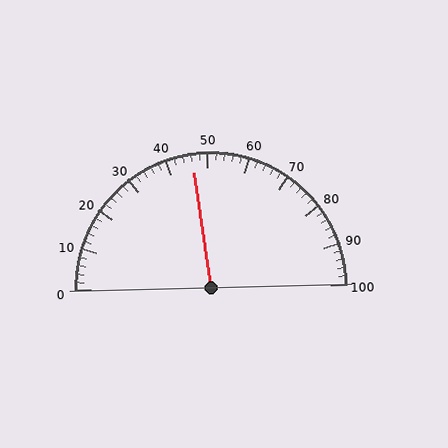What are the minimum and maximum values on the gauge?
The gauge ranges from 0 to 100.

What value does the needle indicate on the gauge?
The needle indicates approximately 46.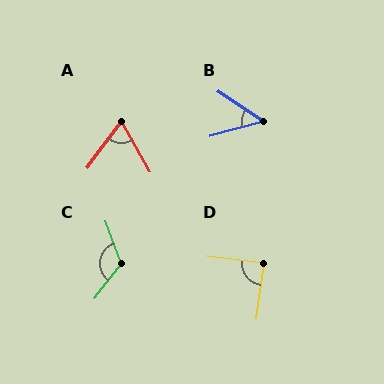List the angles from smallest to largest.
B (49°), A (66°), D (89°), C (123°).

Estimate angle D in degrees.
Approximately 89 degrees.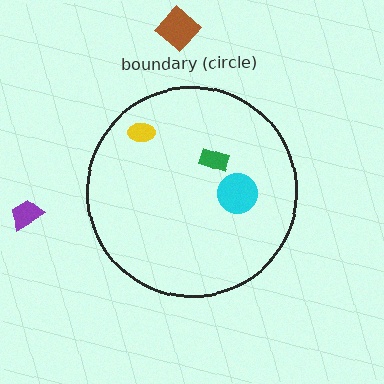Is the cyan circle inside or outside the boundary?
Inside.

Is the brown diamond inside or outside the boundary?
Outside.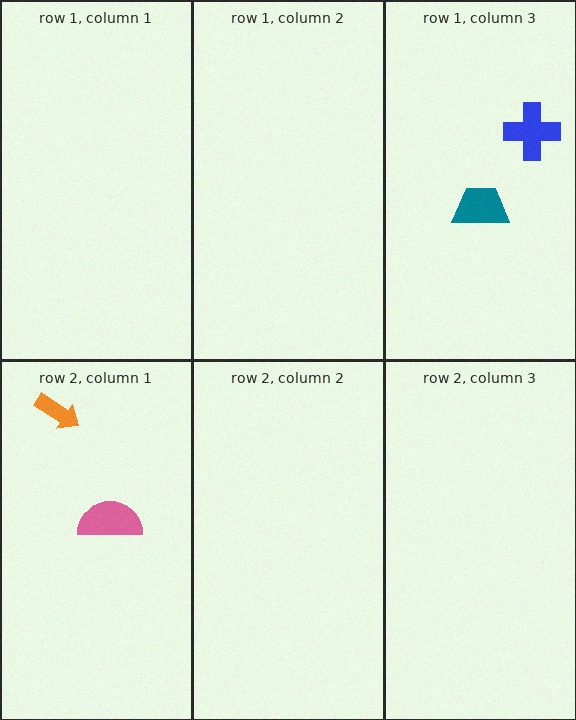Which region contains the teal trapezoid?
The row 1, column 3 region.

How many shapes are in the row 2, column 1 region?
2.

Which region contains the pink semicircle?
The row 2, column 1 region.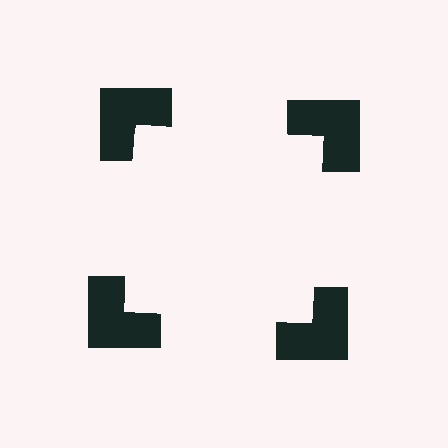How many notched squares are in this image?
There are 4 — one at each vertex of the illusory square.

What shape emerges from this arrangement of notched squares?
An illusory square — its edges are inferred from the aligned wedge cuts in the notched squares, not physically drawn.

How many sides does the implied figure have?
4 sides.